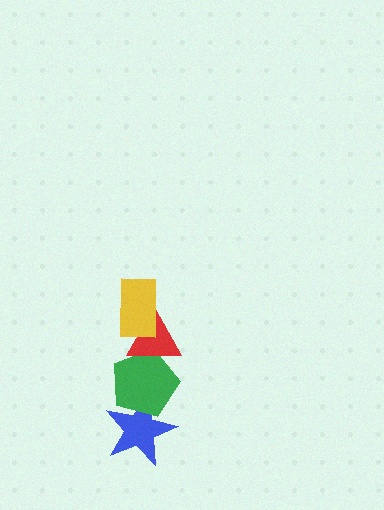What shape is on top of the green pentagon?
The red triangle is on top of the green pentagon.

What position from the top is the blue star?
The blue star is 4th from the top.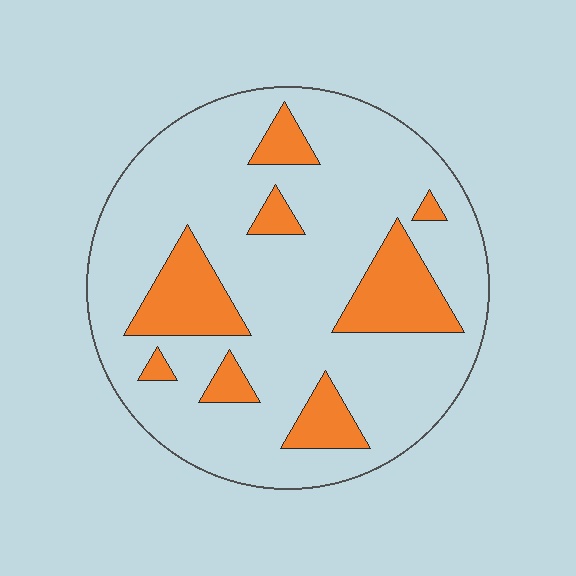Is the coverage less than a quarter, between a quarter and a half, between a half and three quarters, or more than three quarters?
Less than a quarter.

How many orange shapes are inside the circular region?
8.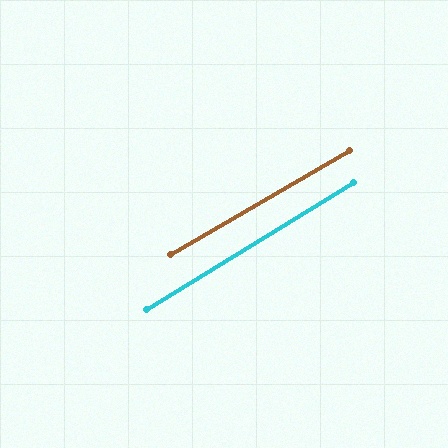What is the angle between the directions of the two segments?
Approximately 1 degree.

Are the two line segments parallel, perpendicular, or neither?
Parallel — their directions differ by only 1.3°.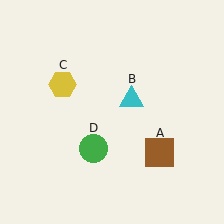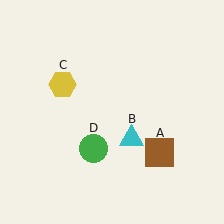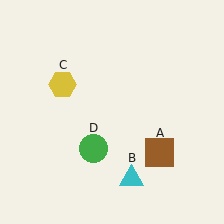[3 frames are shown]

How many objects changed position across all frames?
1 object changed position: cyan triangle (object B).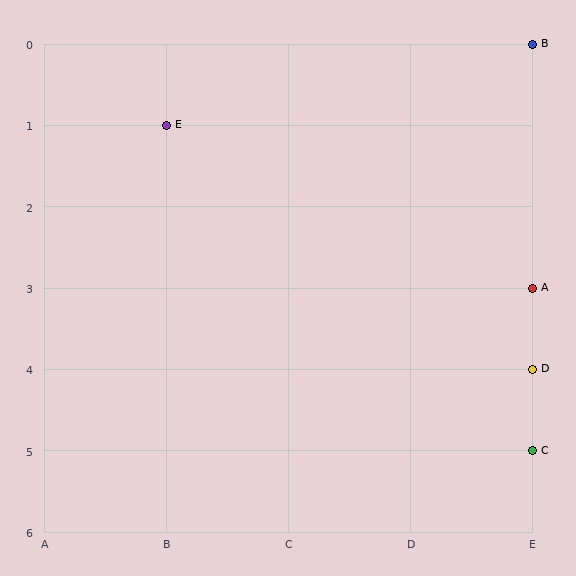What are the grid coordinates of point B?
Point B is at grid coordinates (E, 0).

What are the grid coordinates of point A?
Point A is at grid coordinates (E, 3).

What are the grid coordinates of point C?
Point C is at grid coordinates (E, 5).